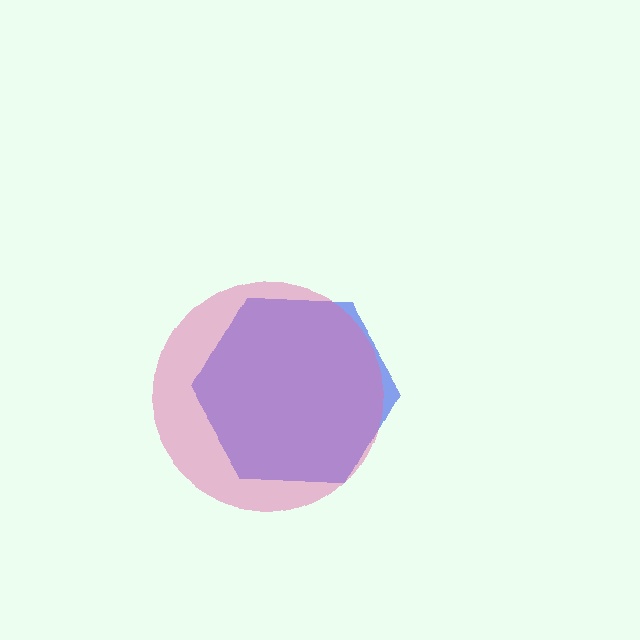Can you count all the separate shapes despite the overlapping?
Yes, there are 2 separate shapes.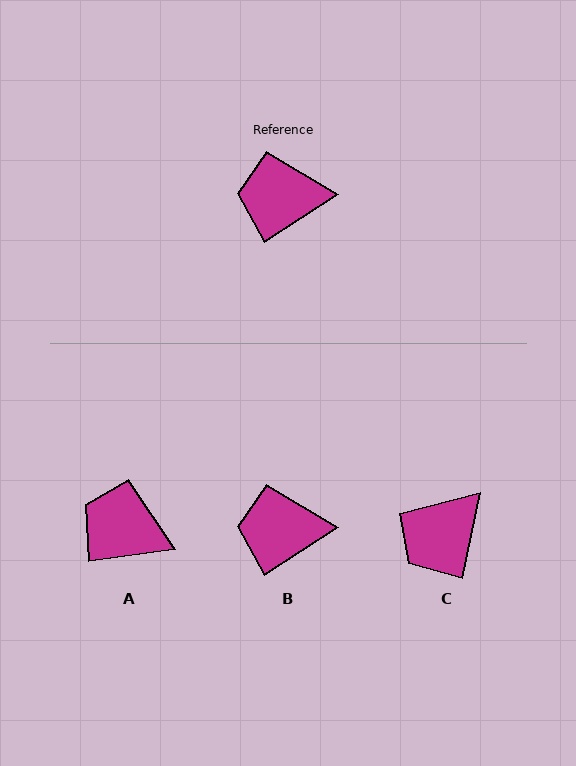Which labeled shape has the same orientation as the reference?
B.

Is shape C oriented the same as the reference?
No, it is off by about 45 degrees.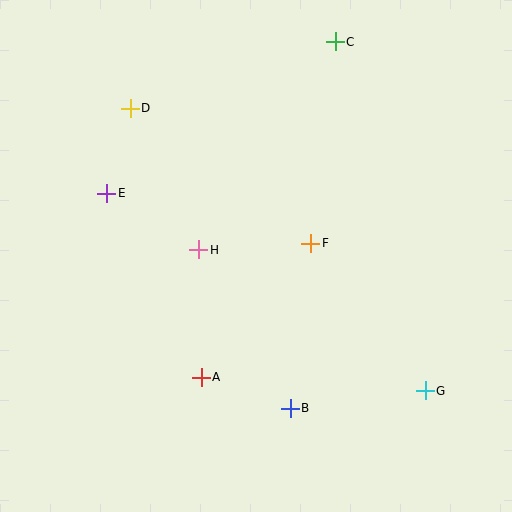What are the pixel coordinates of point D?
Point D is at (130, 108).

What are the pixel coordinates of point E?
Point E is at (107, 193).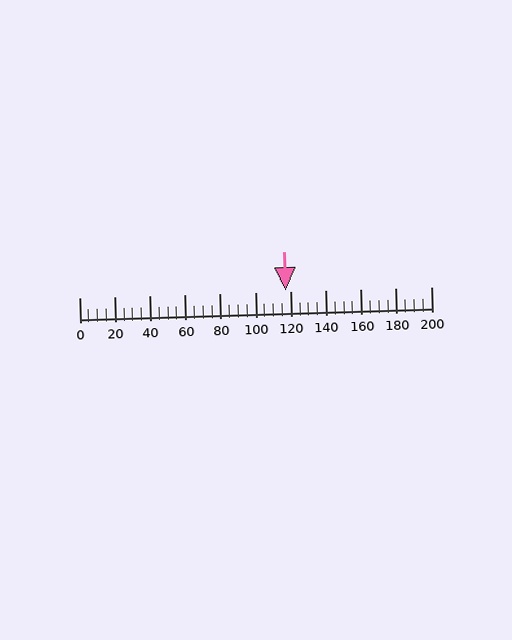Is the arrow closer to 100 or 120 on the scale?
The arrow is closer to 120.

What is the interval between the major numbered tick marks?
The major tick marks are spaced 20 units apart.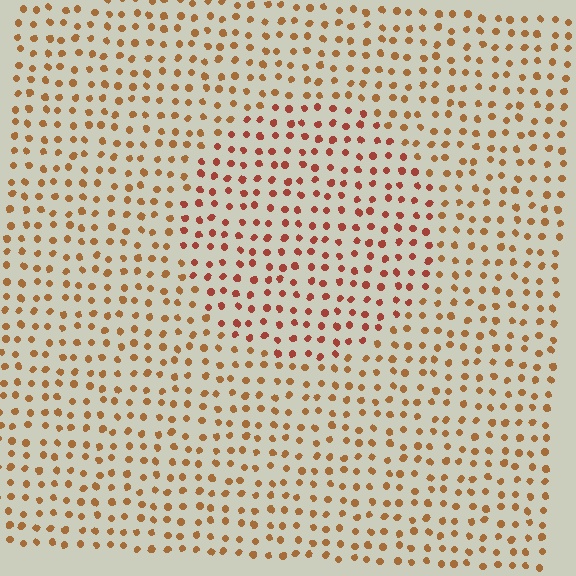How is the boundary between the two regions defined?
The boundary is defined purely by a slight shift in hue (about 25 degrees). Spacing, size, and orientation are identical on both sides.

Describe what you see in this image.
The image is filled with small brown elements in a uniform arrangement. A circle-shaped region is visible where the elements are tinted to a slightly different hue, forming a subtle color boundary.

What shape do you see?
I see a circle.